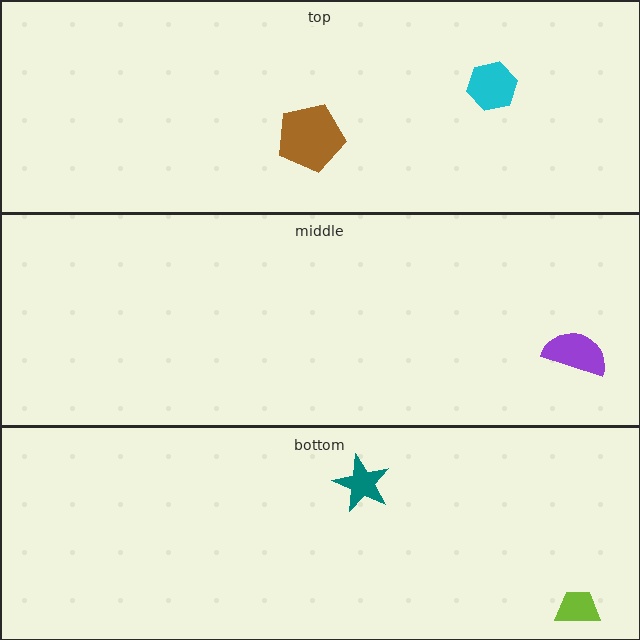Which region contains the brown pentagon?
The top region.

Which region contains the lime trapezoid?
The bottom region.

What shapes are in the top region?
The brown pentagon, the cyan hexagon.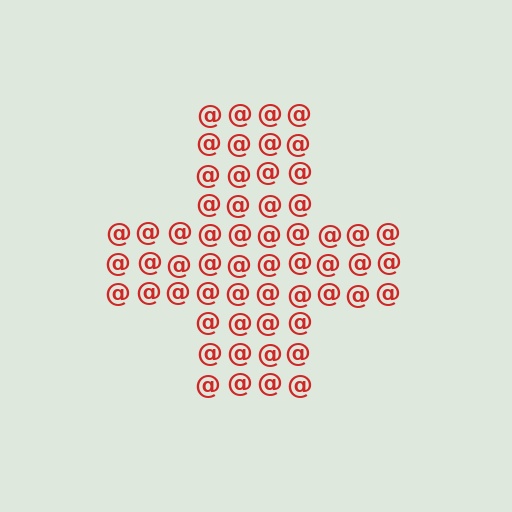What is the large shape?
The large shape is a cross.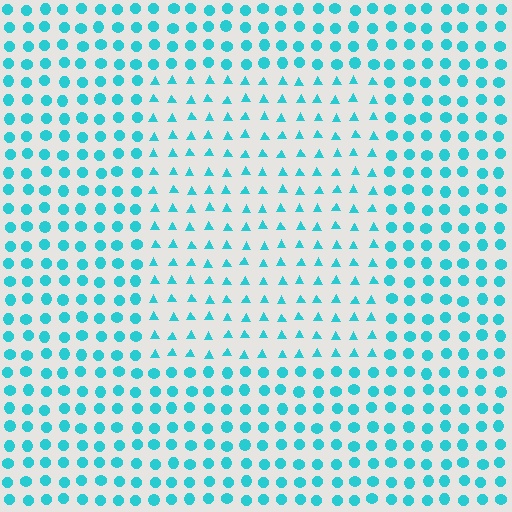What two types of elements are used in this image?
The image uses triangles inside the rectangle region and circles outside it.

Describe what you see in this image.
The image is filled with small cyan elements arranged in a uniform grid. A rectangle-shaped region contains triangles, while the surrounding area contains circles. The boundary is defined purely by the change in element shape.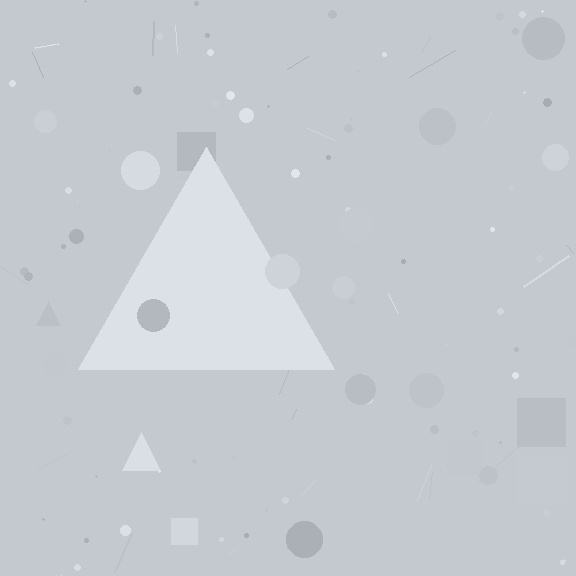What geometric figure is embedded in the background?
A triangle is embedded in the background.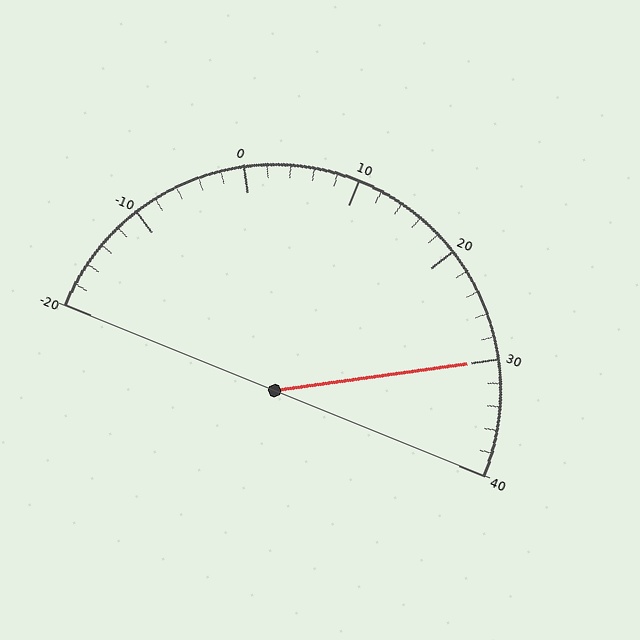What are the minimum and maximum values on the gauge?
The gauge ranges from -20 to 40.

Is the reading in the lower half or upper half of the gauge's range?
The reading is in the upper half of the range (-20 to 40).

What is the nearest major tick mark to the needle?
The nearest major tick mark is 30.